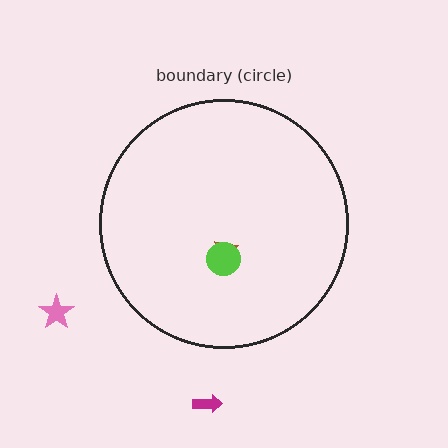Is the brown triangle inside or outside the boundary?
Inside.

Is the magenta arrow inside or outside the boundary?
Outside.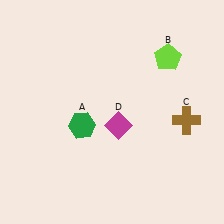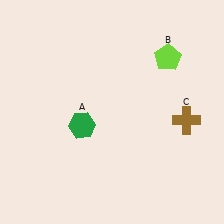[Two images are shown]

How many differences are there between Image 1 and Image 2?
There is 1 difference between the two images.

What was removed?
The magenta diamond (D) was removed in Image 2.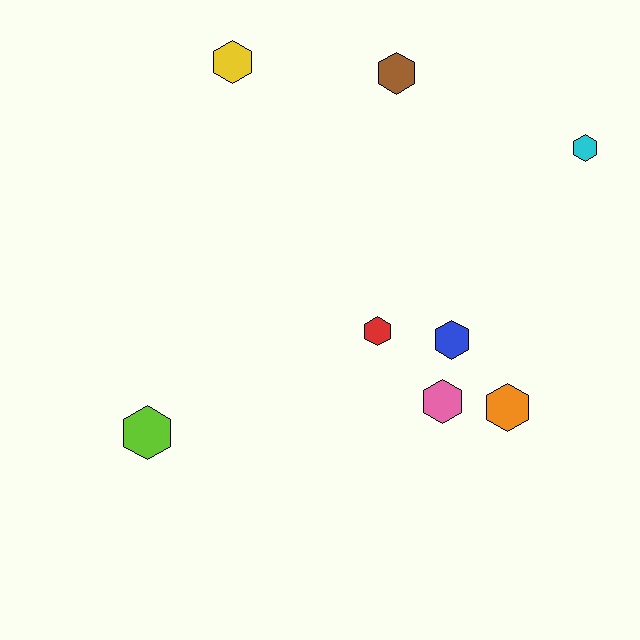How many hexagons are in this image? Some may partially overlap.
There are 8 hexagons.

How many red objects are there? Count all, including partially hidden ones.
There is 1 red object.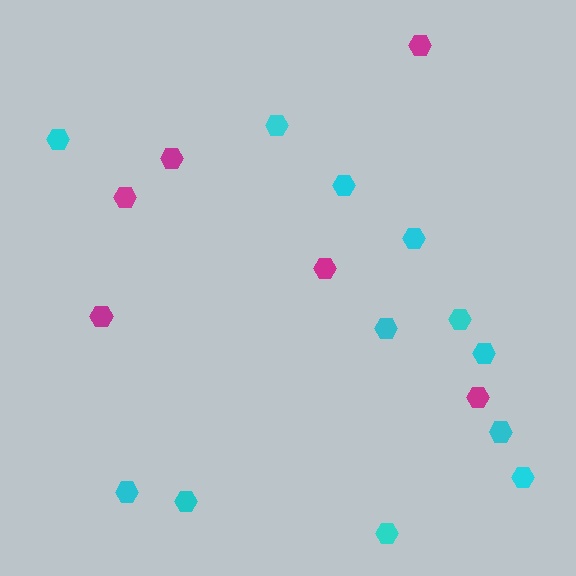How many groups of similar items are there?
There are 2 groups: one group of magenta hexagons (6) and one group of cyan hexagons (12).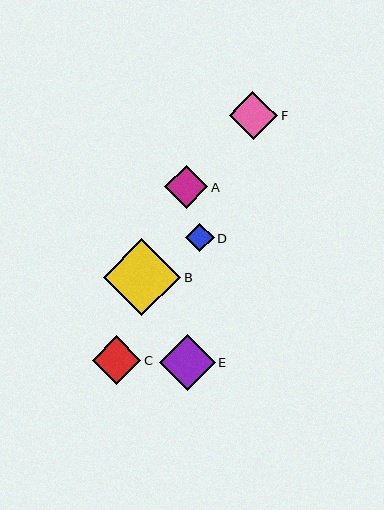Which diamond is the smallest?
Diamond D is the smallest with a size of approximately 29 pixels.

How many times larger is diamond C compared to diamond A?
Diamond C is approximately 1.1 times the size of diamond A.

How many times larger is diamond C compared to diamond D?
Diamond C is approximately 1.7 times the size of diamond D.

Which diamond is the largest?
Diamond B is the largest with a size of approximately 78 pixels.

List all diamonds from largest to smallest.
From largest to smallest: B, E, C, F, A, D.